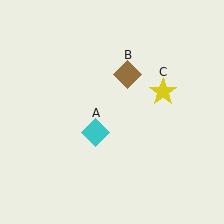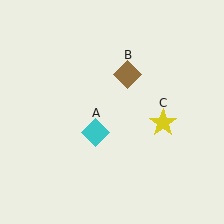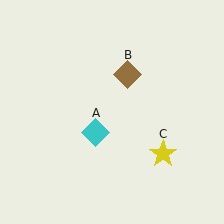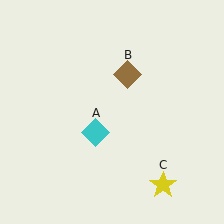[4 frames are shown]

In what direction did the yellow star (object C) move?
The yellow star (object C) moved down.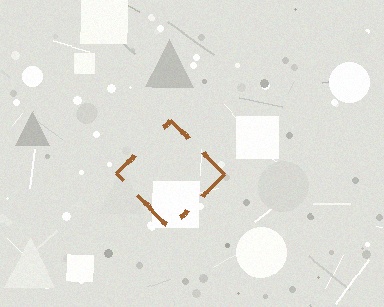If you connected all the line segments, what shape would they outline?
They would outline a diamond.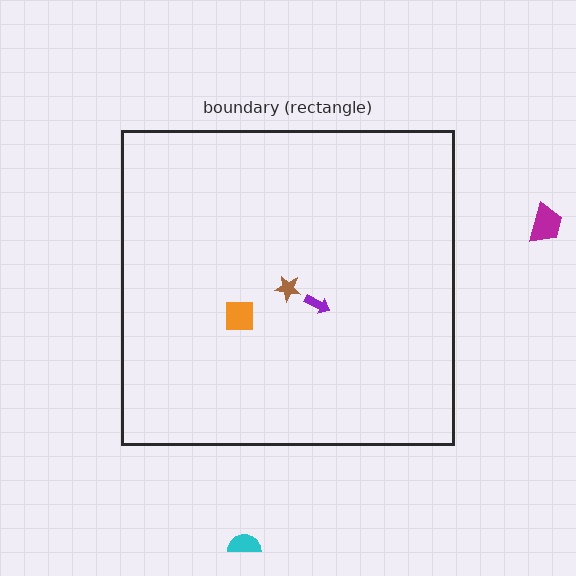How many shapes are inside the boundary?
3 inside, 2 outside.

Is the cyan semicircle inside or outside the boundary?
Outside.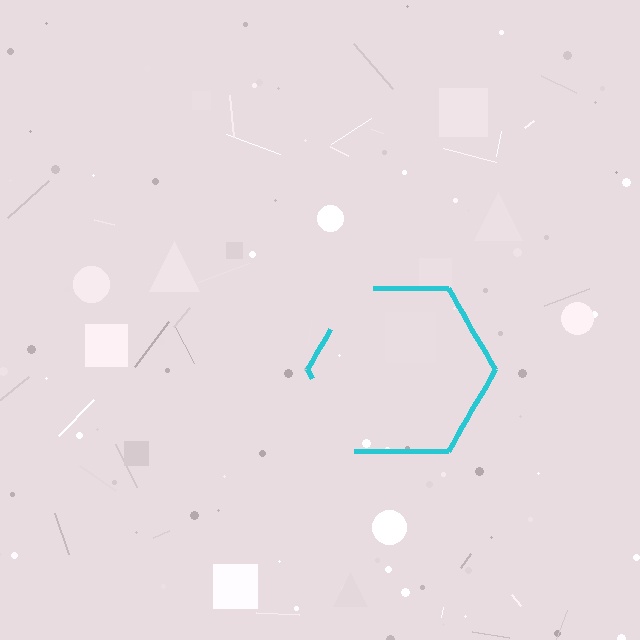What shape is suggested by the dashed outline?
The dashed outline suggests a hexagon.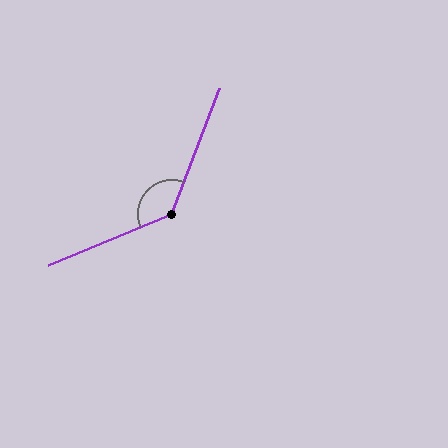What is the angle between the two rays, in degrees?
Approximately 133 degrees.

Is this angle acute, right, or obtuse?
It is obtuse.